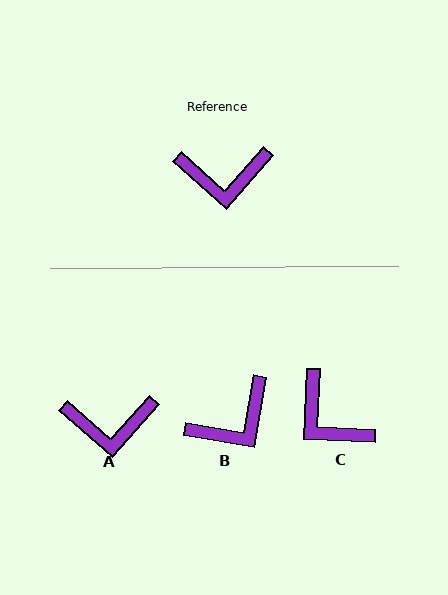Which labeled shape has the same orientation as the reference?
A.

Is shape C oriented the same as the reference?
No, it is off by about 51 degrees.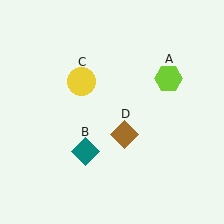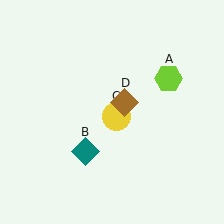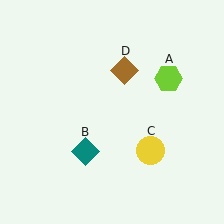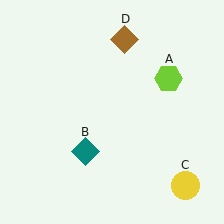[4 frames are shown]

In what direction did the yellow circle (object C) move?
The yellow circle (object C) moved down and to the right.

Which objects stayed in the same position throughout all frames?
Lime hexagon (object A) and teal diamond (object B) remained stationary.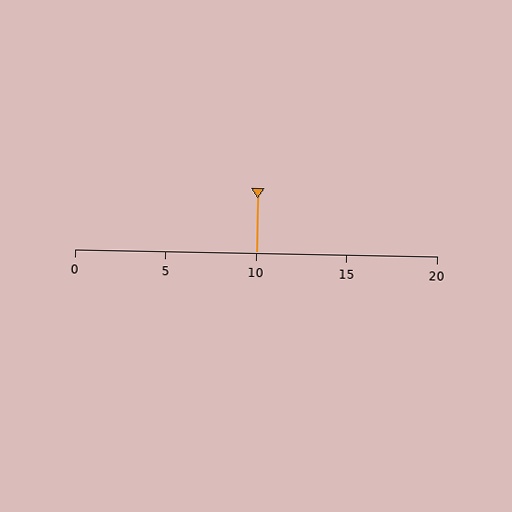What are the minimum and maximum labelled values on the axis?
The axis runs from 0 to 20.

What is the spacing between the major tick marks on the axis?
The major ticks are spaced 5 apart.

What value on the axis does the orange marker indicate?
The marker indicates approximately 10.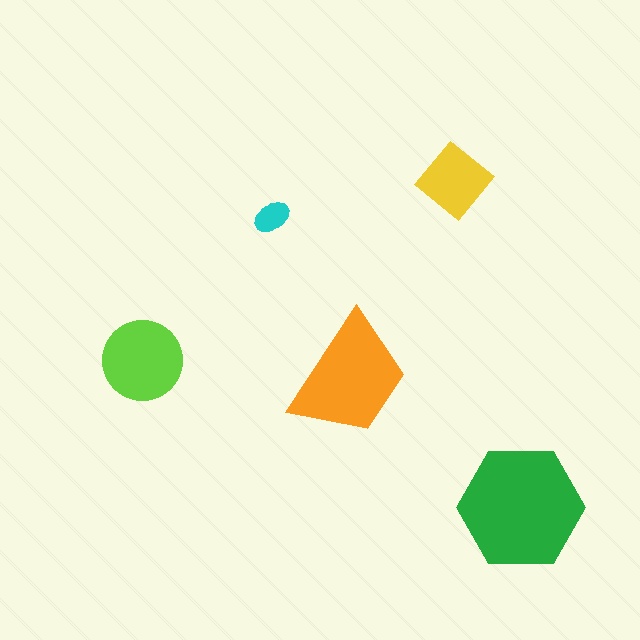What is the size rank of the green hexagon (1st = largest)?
1st.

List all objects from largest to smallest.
The green hexagon, the orange trapezoid, the lime circle, the yellow diamond, the cyan ellipse.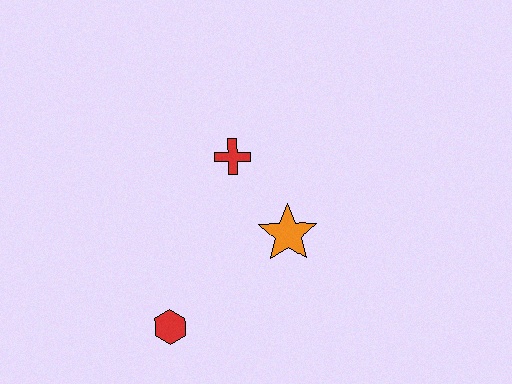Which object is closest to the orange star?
The red cross is closest to the orange star.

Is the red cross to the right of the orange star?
No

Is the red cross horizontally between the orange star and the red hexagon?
Yes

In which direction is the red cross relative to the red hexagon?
The red cross is above the red hexagon.